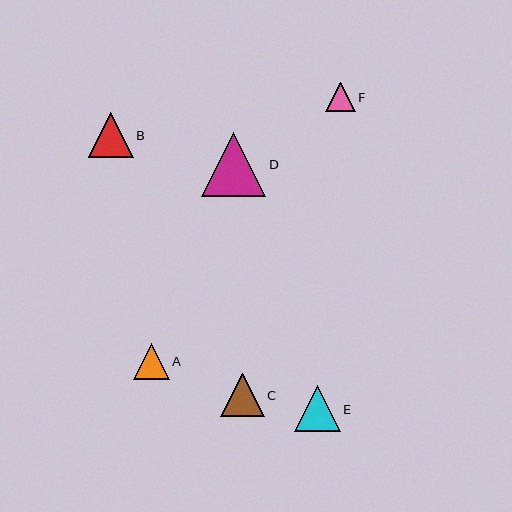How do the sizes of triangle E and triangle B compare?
Triangle E and triangle B are approximately the same size.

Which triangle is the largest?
Triangle D is the largest with a size of approximately 64 pixels.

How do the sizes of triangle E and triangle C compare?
Triangle E and triangle C are approximately the same size.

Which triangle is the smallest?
Triangle F is the smallest with a size of approximately 30 pixels.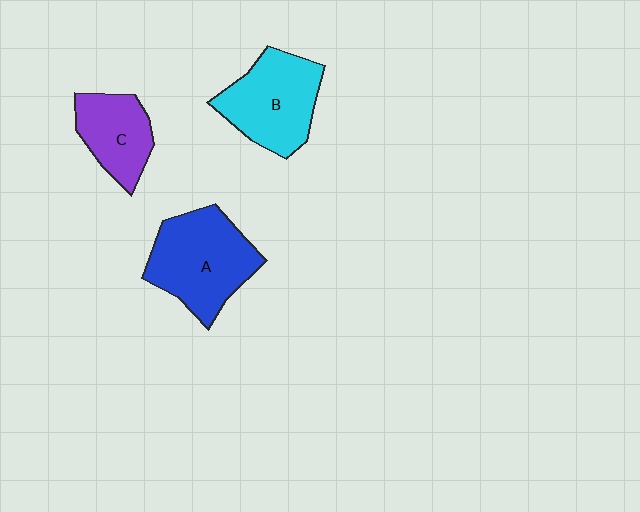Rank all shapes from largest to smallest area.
From largest to smallest: A (blue), B (cyan), C (purple).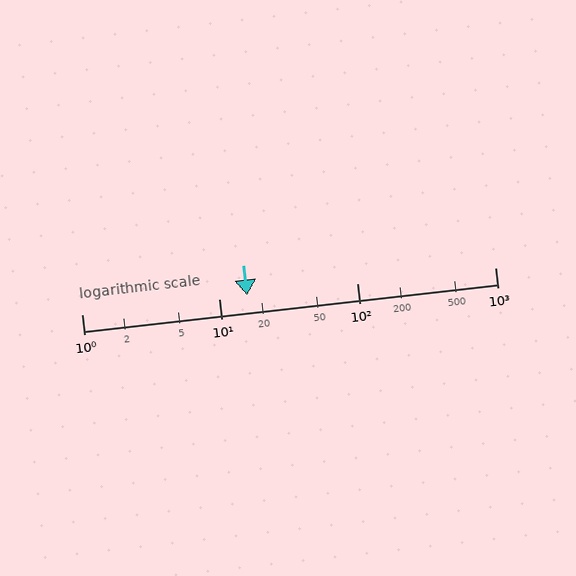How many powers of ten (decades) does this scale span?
The scale spans 3 decades, from 1 to 1000.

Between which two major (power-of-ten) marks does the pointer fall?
The pointer is between 10 and 100.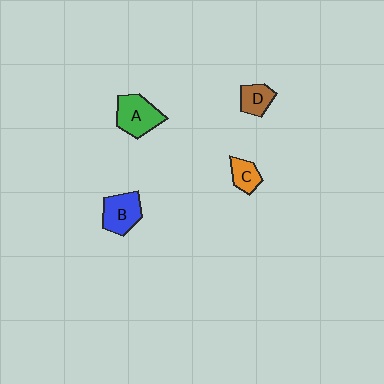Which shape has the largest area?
Shape A (green).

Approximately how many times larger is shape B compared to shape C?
Approximately 1.7 times.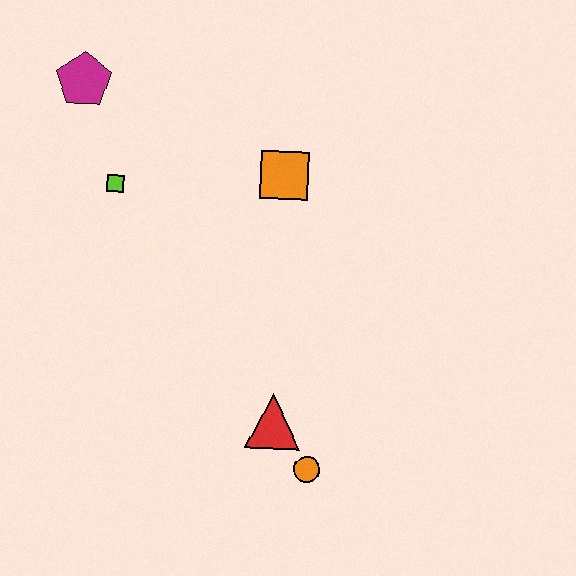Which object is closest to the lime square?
The magenta pentagon is closest to the lime square.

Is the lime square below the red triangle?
No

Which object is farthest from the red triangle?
The magenta pentagon is farthest from the red triangle.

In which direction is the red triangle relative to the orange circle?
The red triangle is above the orange circle.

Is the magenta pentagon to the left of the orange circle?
Yes